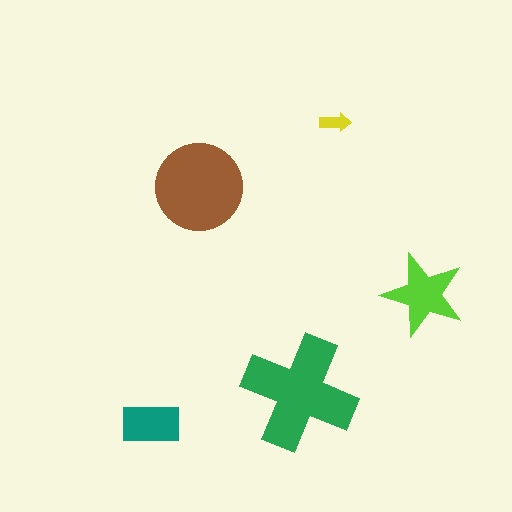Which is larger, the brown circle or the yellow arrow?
The brown circle.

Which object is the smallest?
The yellow arrow.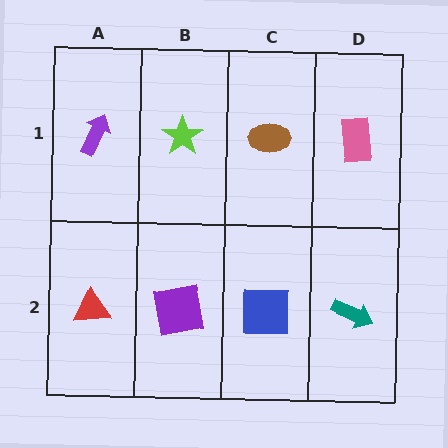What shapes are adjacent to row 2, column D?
A pink rectangle (row 1, column D), a blue square (row 2, column C).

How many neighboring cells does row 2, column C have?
3.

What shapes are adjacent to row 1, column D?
A teal arrow (row 2, column D), a brown ellipse (row 1, column C).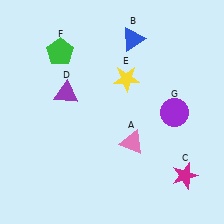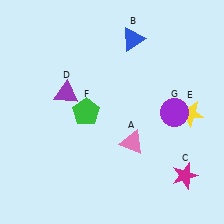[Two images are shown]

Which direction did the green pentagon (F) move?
The green pentagon (F) moved down.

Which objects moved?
The objects that moved are: the yellow star (E), the green pentagon (F).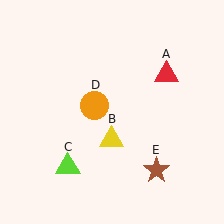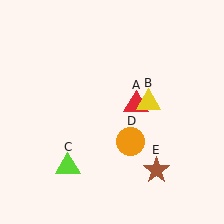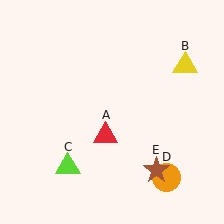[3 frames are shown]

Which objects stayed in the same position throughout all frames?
Lime triangle (object C) and brown star (object E) remained stationary.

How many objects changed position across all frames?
3 objects changed position: red triangle (object A), yellow triangle (object B), orange circle (object D).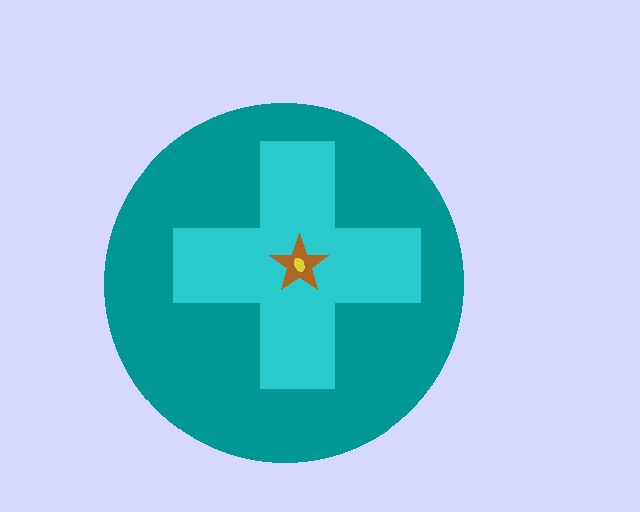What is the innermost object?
The yellow ellipse.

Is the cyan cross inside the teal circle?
Yes.